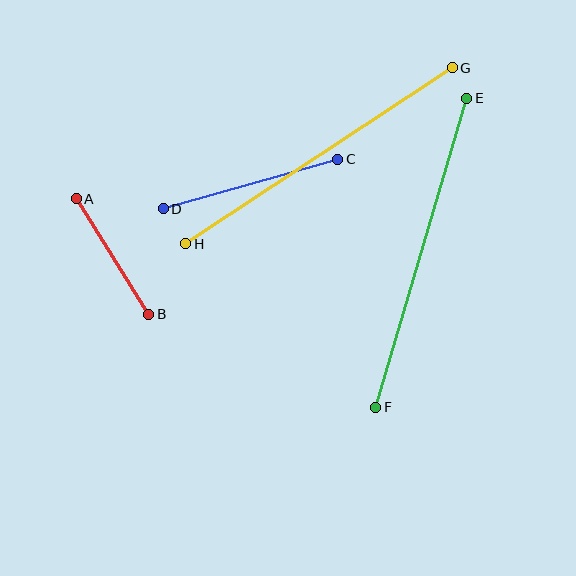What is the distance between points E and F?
The distance is approximately 322 pixels.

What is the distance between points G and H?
The distance is approximately 319 pixels.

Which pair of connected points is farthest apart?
Points E and F are farthest apart.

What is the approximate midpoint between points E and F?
The midpoint is at approximately (421, 253) pixels.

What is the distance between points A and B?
The distance is approximately 136 pixels.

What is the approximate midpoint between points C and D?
The midpoint is at approximately (251, 184) pixels.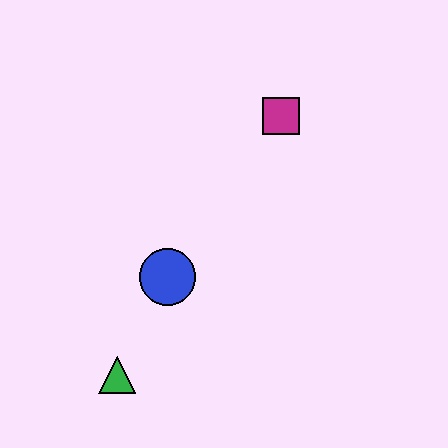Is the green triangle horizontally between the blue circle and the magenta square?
No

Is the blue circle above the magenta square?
No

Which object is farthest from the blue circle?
The magenta square is farthest from the blue circle.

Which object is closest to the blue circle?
The green triangle is closest to the blue circle.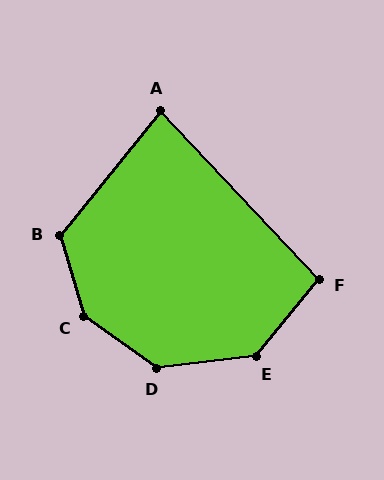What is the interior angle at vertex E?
Approximately 136 degrees (obtuse).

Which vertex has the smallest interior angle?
A, at approximately 82 degrees.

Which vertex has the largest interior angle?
C, at approximately 142 degrees.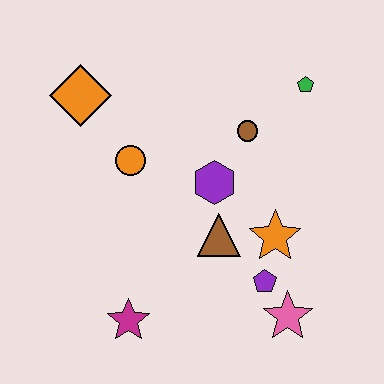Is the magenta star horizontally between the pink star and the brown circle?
No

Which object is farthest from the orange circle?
The pink star is farthest from the orange circle.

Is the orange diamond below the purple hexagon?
No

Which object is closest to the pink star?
The purple pentagon is closest to the pink star.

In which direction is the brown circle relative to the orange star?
The brown circle is above the orange star.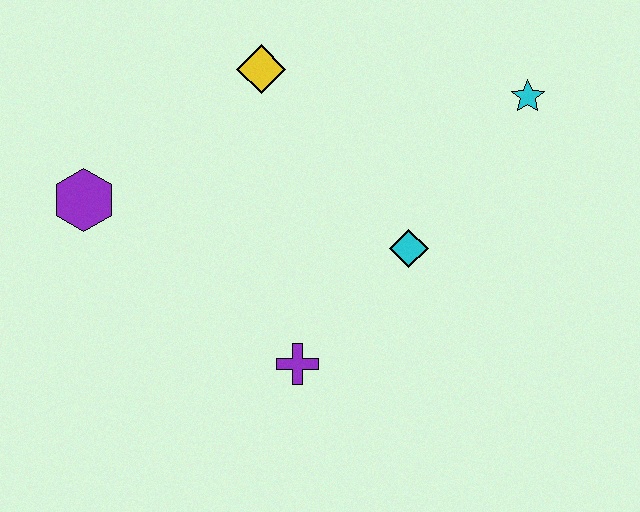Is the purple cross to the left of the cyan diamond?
Yes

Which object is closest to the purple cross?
The cyan diamond is closest to the purple cross.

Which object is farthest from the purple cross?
The cyan star is farthest from the purple cross.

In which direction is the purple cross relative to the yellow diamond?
The purple cross is below the yellow diamond.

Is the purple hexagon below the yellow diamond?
Yes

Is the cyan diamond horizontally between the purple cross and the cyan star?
Yes